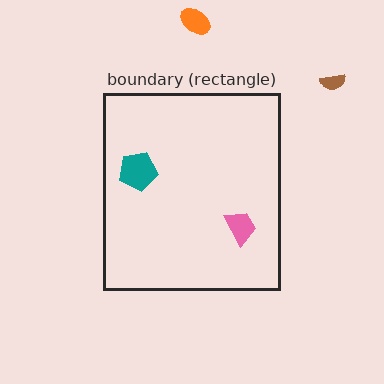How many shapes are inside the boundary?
2 inside, 2 outside.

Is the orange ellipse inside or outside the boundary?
Outside.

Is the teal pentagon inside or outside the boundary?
Inside.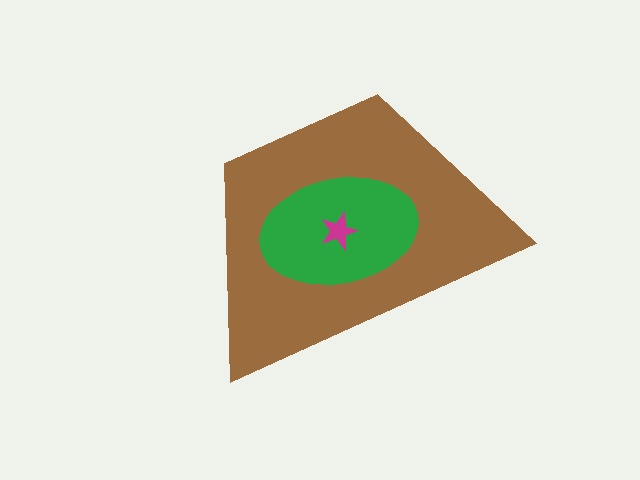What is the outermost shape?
The brown trapezoid.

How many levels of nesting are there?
3.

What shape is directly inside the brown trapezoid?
The green ellipse.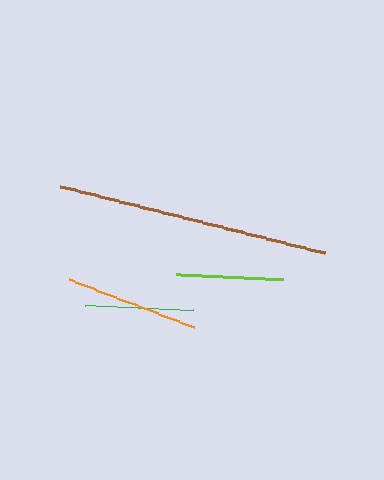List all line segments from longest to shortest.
From longest to shortest: brown, orange, green, lime.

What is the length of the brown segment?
The brown segment is approximately 273 pixels long.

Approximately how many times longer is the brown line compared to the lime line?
The brown line is approximately 2.6 times the length of the lime line.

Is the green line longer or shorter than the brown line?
The brown line is longer than the green line.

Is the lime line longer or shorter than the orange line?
The orange line is longer than the lime line.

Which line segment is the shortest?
The lime line is the shortest at approximately 106 pixels.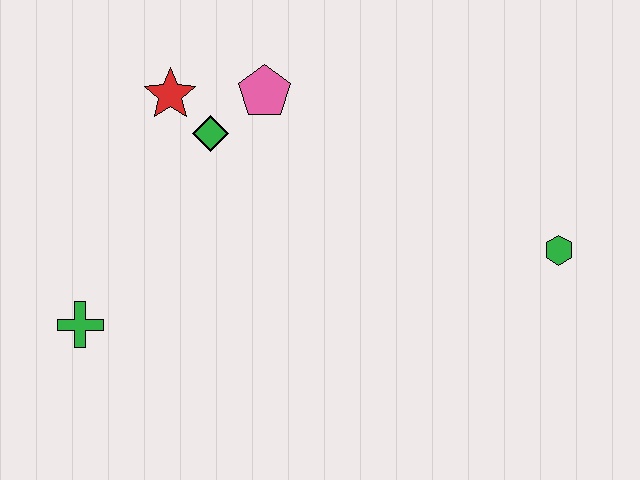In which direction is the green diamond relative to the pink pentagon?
The green diamond is to the left of the pink pentagon.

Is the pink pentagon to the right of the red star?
Yes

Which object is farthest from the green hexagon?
The green cross is farthest from the green hexagon.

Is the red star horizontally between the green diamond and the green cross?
Yes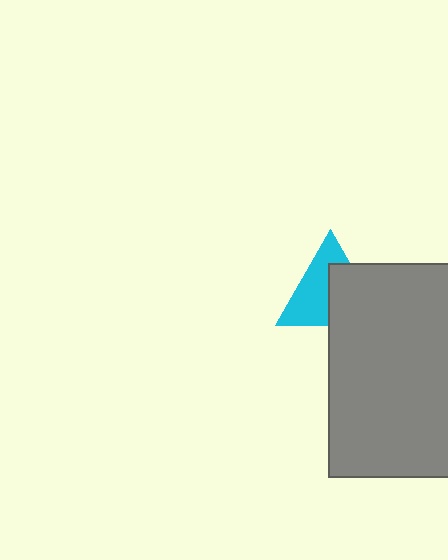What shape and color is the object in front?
The object in front is a gray rectangle.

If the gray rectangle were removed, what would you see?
You would see the complete cyan triangle.